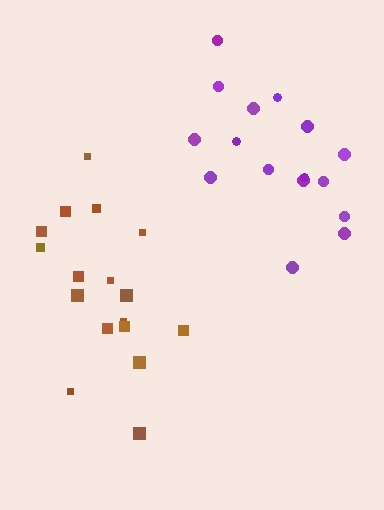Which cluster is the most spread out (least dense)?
Brown.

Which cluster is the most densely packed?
Purple.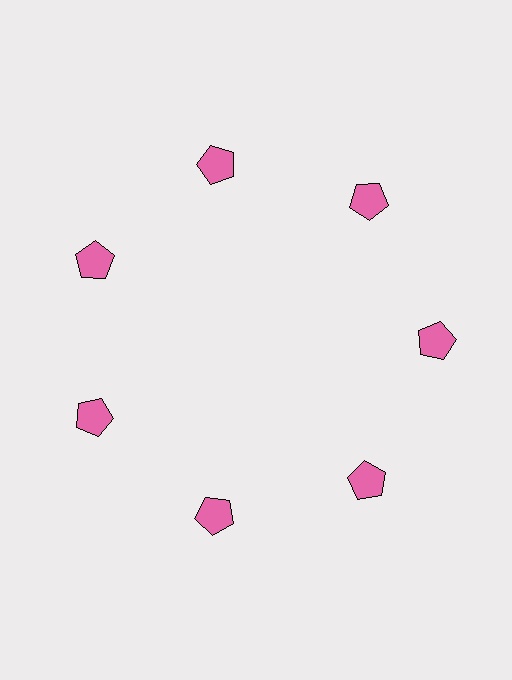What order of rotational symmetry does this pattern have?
This pattern has 7-fold rotational symmetry.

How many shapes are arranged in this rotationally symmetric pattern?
There are 7 shapes, arranged in 7 groups of 1.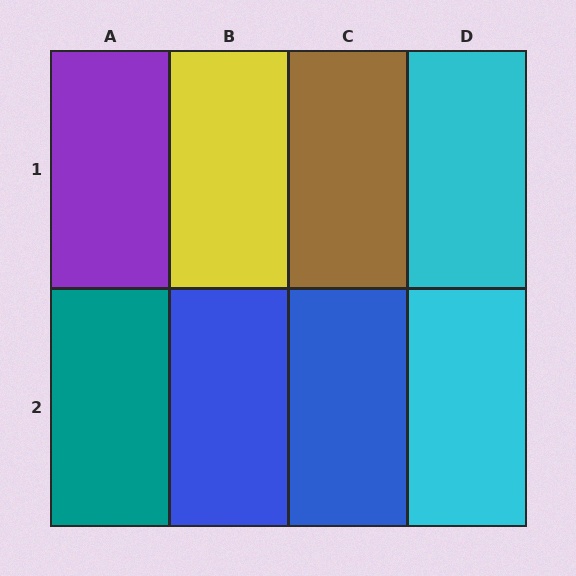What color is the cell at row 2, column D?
Cyan.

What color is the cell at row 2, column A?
Teal.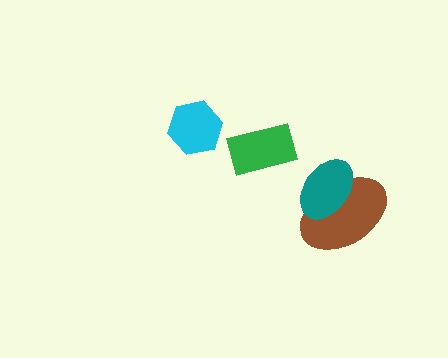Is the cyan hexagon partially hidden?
No, no other shape covers it.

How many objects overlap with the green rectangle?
0 objects overlap with the green rectangle.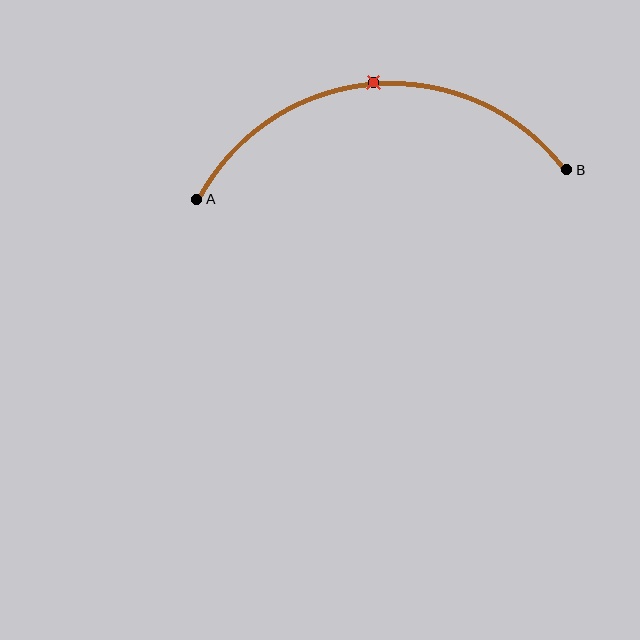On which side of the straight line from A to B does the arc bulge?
The arc bulges above the straight line connecting A and B.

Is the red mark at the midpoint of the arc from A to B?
Yes. The red mark lies on the arc at equal arc-length from both A and B — it is the arc midpoint.